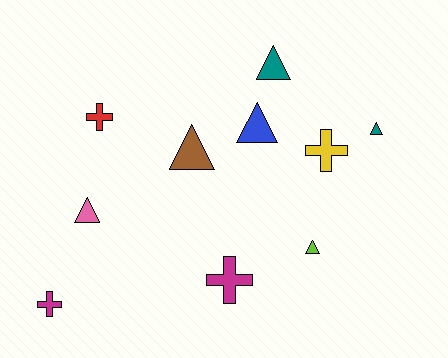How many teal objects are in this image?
There are 2 teal objects.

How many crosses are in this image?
There are 4 crosses.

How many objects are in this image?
There are 10 objects.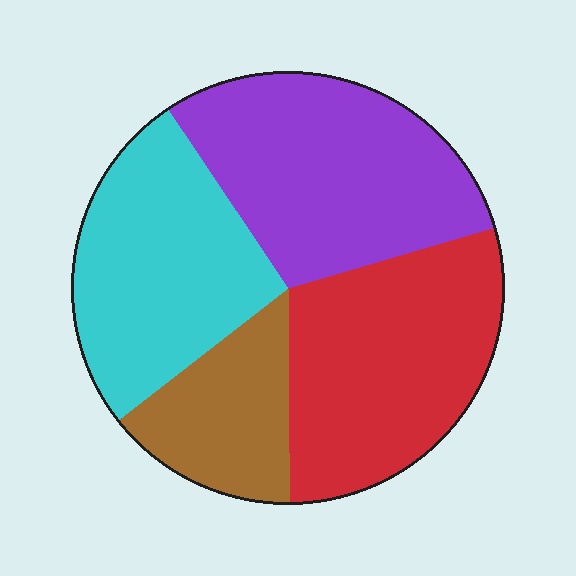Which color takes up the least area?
Brown, at roughly 15%.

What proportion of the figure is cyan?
Cyan takes up between a quarter and a half of the figure.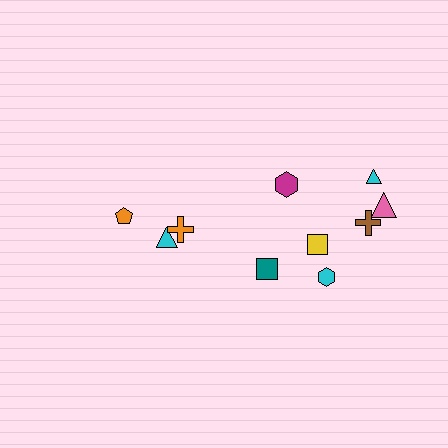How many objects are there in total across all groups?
There are 10 objects.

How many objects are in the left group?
There are 3 objects.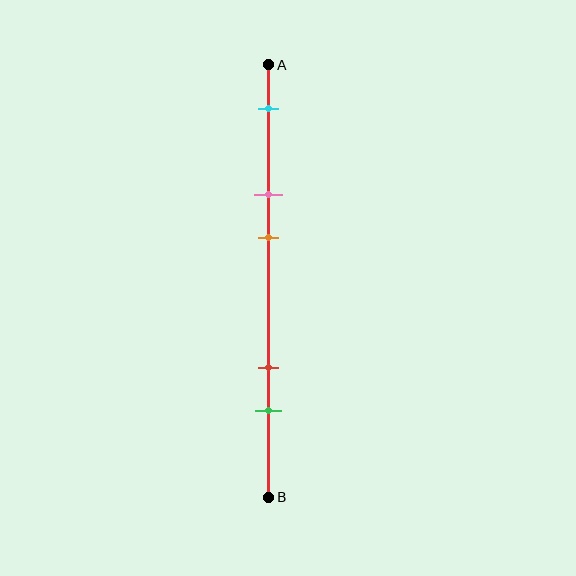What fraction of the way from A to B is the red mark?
The red mark is approximately 70% (0.7) of the way from A to B.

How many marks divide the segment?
There are 5 marks dividing the segment.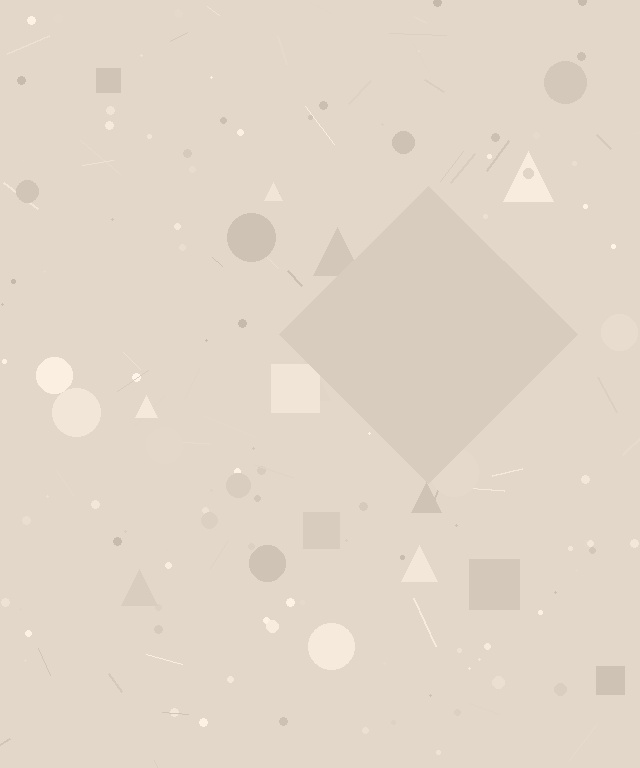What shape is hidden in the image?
A diamond is hidden in the image.